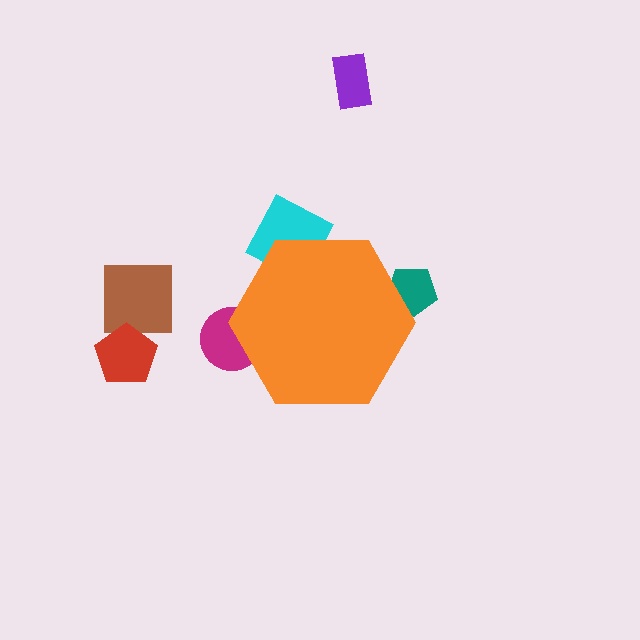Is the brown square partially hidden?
No, the brown square is fully visible.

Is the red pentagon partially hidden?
No, the red pentagon is fully visible.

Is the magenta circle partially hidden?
Yes, the magenta circle is partially hidden behind the orange hexagon.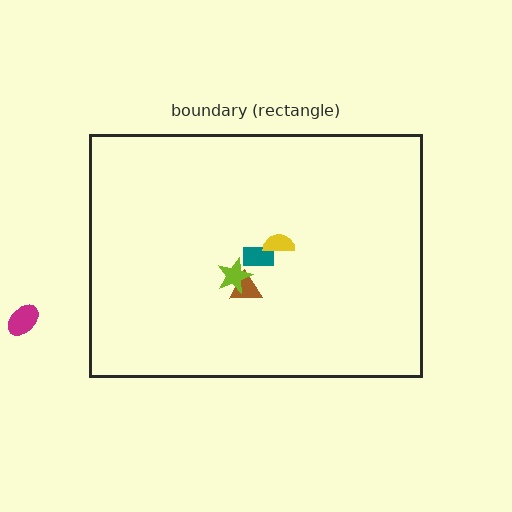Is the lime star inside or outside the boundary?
Inside.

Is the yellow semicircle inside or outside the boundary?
Inside.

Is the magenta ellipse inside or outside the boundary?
Outside.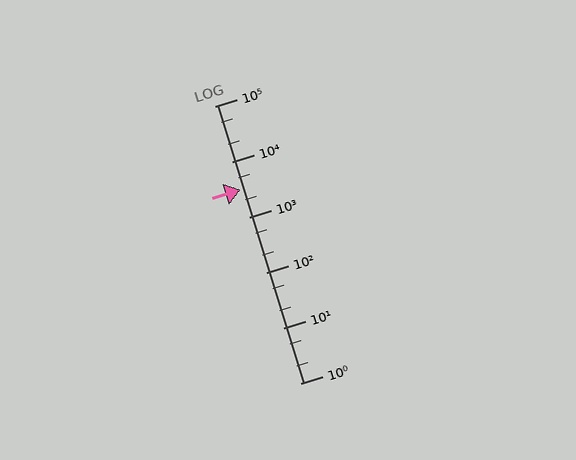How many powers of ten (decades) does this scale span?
The scale spans 5 decades, from 1 to 100000.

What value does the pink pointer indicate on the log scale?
The pointer indicates approximately 3100.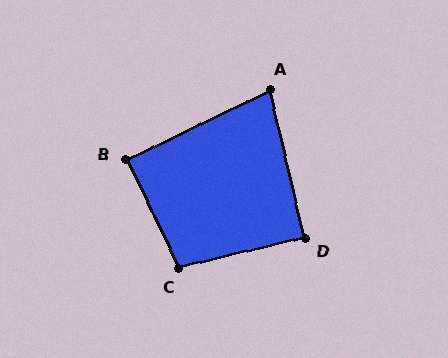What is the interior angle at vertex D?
Approximately 90 degrees (approximately right).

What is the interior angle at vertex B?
Approximately 90 degrees (approximately right).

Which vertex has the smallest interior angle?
A, at approximately 77 degrees.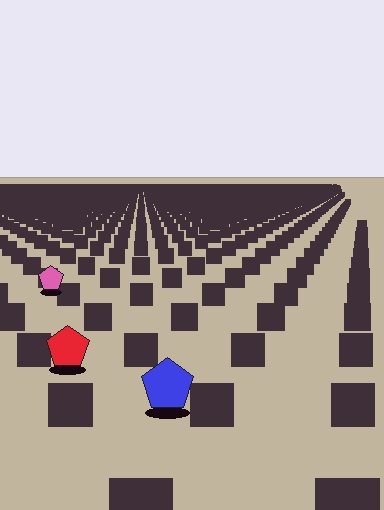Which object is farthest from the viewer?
The pink pentagon is farthest from the viewer. It appears smaller and the ground texture around it is denser.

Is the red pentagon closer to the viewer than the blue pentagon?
No. The blue pentagon is closer — you can tell from the texture gradient: the ground texture is coarser near it.